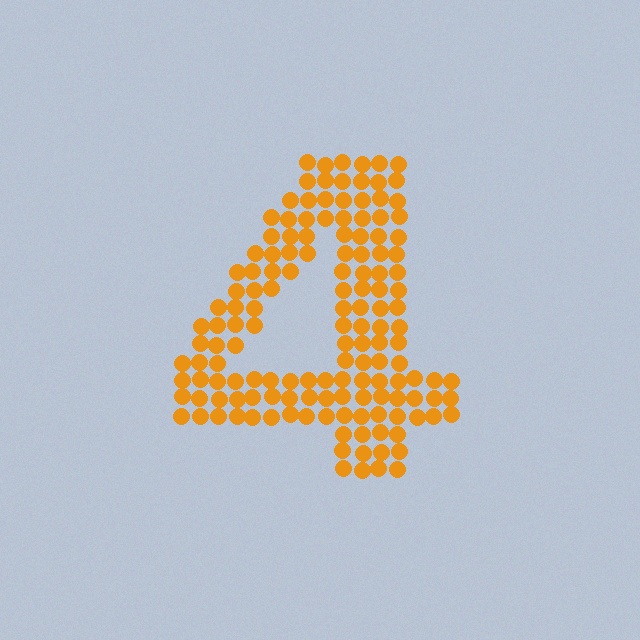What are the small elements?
The small elements are circles.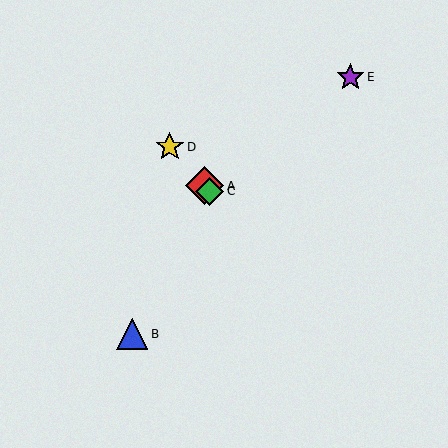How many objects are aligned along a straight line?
3 objects (A, C, D) are aligned along a straight line.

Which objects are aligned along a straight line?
Objects A, C, D are aligned along a straight line.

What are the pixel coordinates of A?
Object A is at (205, 186).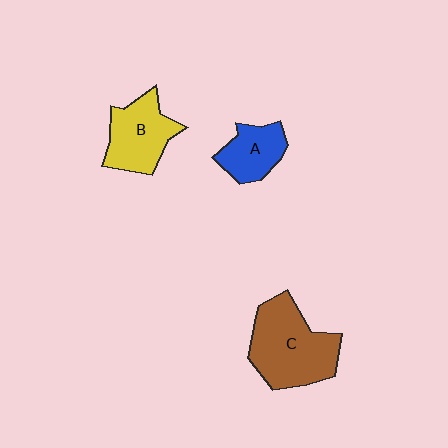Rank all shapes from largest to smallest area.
From largest to smallest: C (brown), B (yellow), A (blue).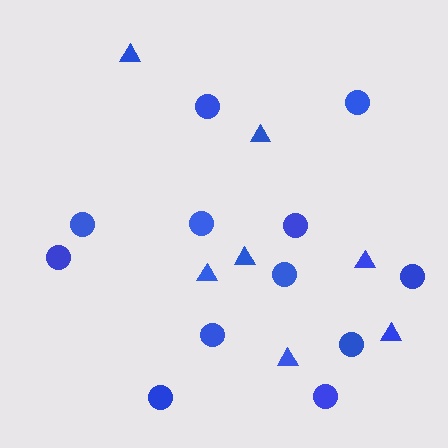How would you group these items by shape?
There are 2 groups: one group of triangles (7) and one group of circles (12).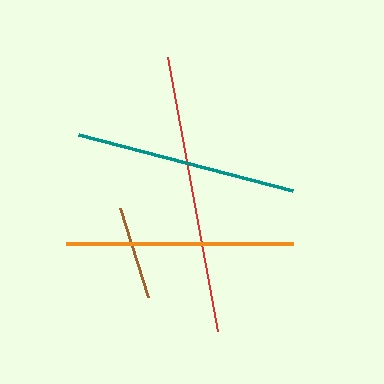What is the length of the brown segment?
The brown segment is approximately 93 pixels long.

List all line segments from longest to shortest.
From longest to shortest: red, orange, teal, brown.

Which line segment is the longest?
The red line is the longest at approximately 279 pixels.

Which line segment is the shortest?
The brown line is the shortest at approximately 93 pixels.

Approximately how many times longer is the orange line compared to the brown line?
The orange line is approximately 2.4 times the length of the brown line.